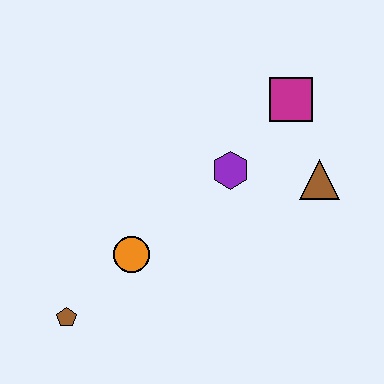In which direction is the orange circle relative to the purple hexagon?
The orange circle is to the left of the purple hexagon.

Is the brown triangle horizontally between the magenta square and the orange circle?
No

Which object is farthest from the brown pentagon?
The magenta square is farthest from the brown pentagon.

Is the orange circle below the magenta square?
Yes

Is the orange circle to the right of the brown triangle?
No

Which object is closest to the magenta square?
The brown triangle is closest to the magenta square.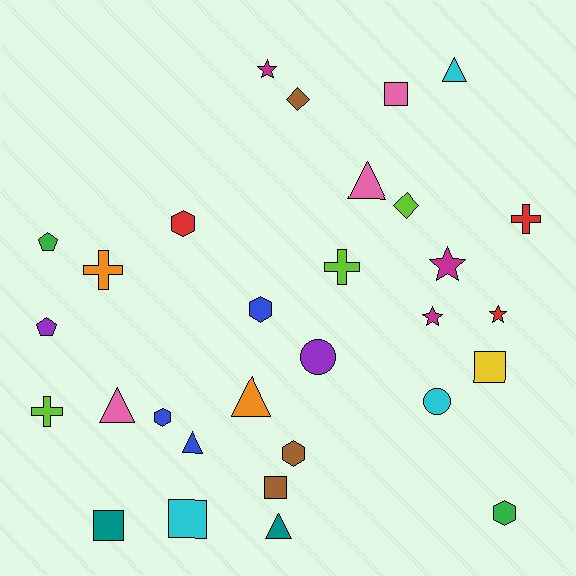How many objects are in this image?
There are 30 objects.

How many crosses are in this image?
There are 4 crosses.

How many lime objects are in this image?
There are 3 lime objects.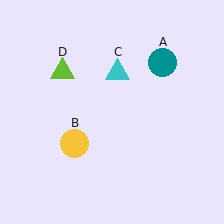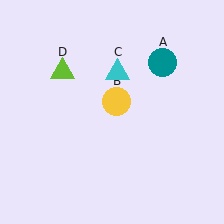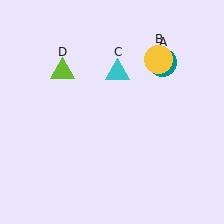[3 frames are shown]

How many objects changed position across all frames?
1 object changed position: yellow circle (object B).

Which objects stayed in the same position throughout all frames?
Teal circle (object A) and cyan triangle (object C) and lime triangle (object D) remained stationary.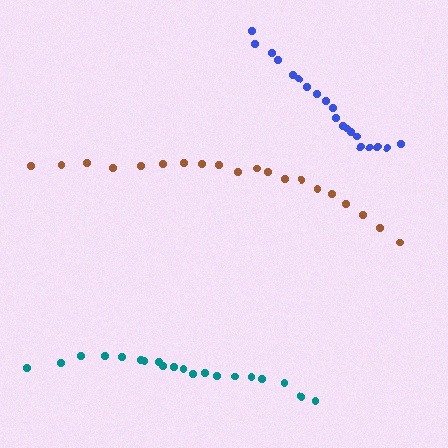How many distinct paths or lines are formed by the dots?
There are 3 distinct paths.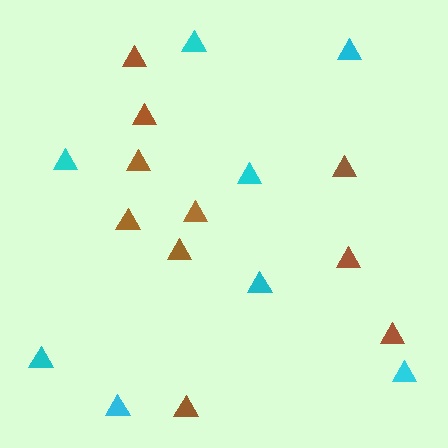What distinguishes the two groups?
There are 2 groups: one group of brown triangles (10) and one group of cyan triangles (8).